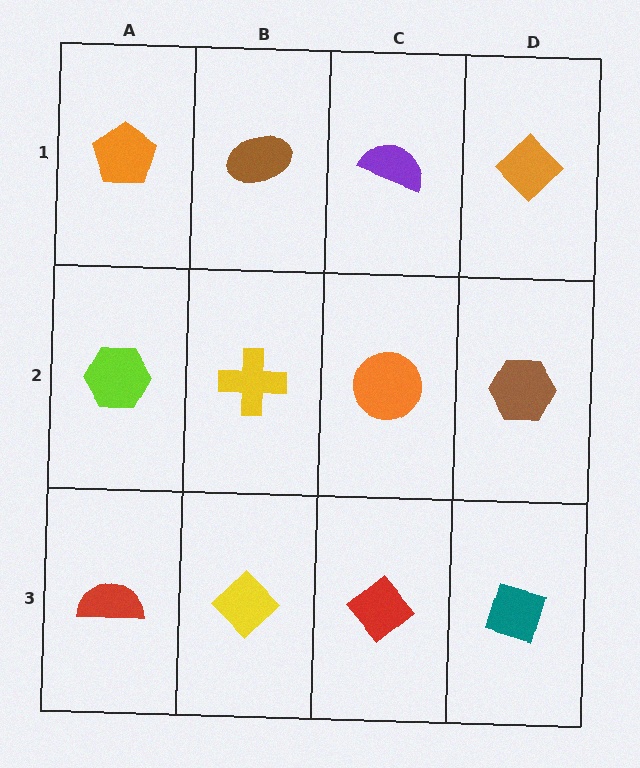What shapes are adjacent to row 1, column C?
An orange circle (row 2, column C), a brown ellipse (row 1, column B), an orange diamond (row 1, column D).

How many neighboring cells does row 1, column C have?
3.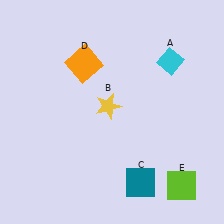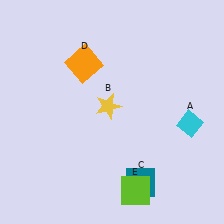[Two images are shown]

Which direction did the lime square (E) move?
The lime square (E) moved left.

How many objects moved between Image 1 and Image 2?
2 objects moved between the two images.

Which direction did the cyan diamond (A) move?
The cyan diamond (A) moved down.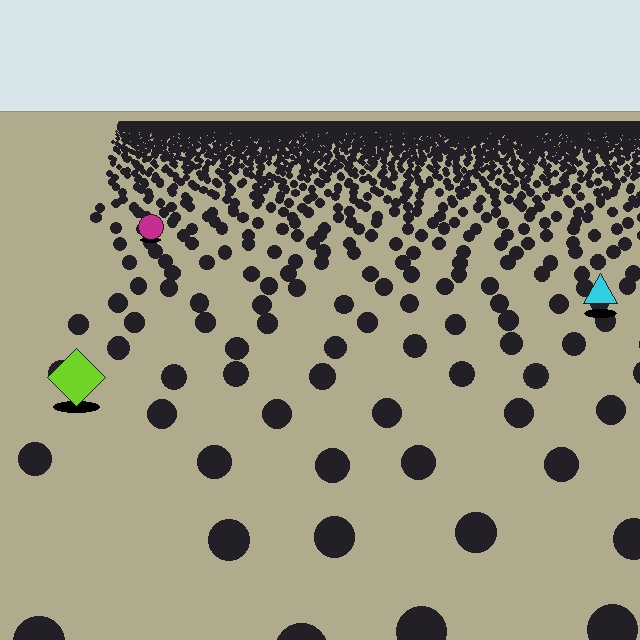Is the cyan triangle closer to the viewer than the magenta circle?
Yes. The cyan triangle is closer — you can tell from the texture gradient: the ground texture is coarser near it.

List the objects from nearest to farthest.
From nearest to farthest: the lime diamond, the cyan triangle, the magenta circle.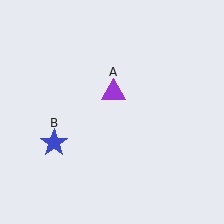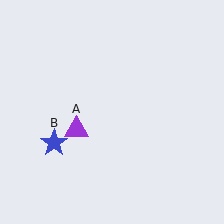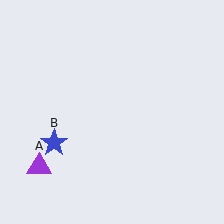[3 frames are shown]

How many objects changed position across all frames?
1 object changed position: purple triangle (object A).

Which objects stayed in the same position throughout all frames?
Blue star (object B) remained stationary.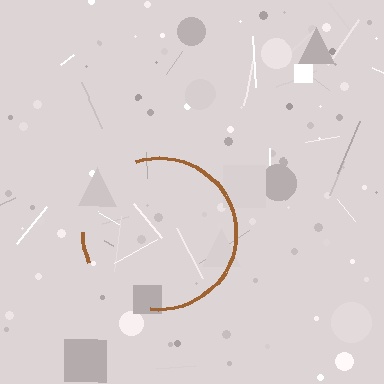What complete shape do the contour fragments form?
The contour fragments form a circle.